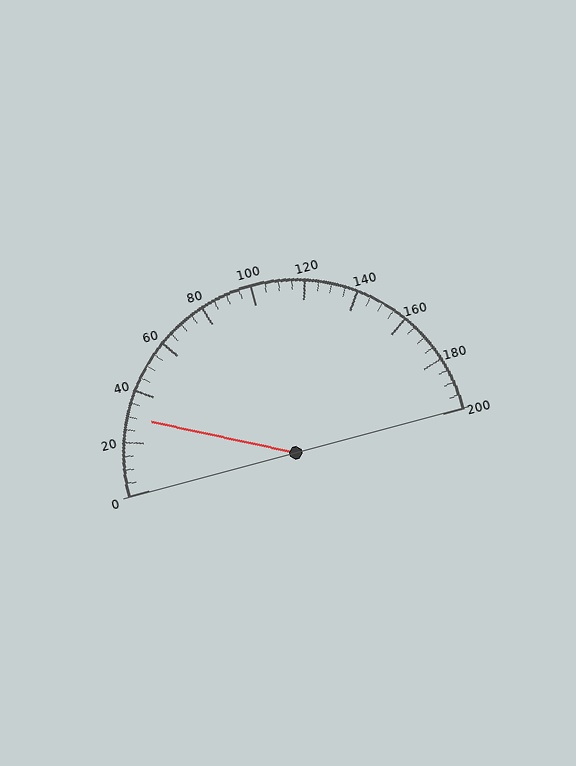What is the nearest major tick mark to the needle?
The nearest major tick mark is 40.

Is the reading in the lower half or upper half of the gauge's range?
The reading is in the lower half of the range (0 to 200).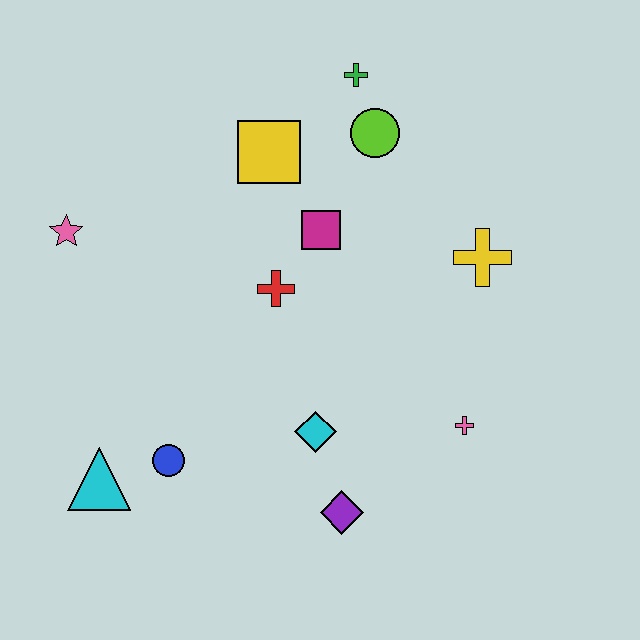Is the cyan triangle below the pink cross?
Yes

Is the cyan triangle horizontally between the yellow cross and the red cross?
No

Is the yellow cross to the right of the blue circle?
Yes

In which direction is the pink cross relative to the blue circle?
The pink cross is to the right of the blue circle.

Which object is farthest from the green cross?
The cyan triangle is farthest from the green cross.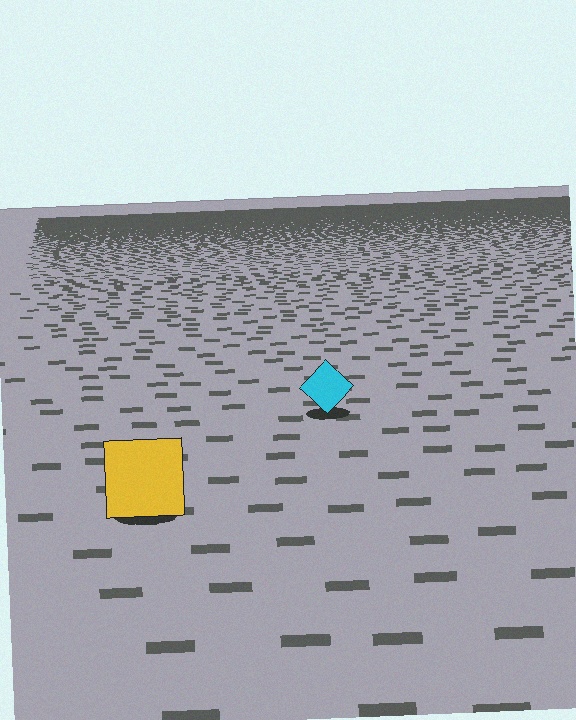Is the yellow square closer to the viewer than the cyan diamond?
Yes. The yellow square is closer — you can tell from the texture gradient: the ground texture is coarser near it.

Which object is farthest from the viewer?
The cyan diamond is farthest from the viewer. It appears smaller and the ground texture around it is denser.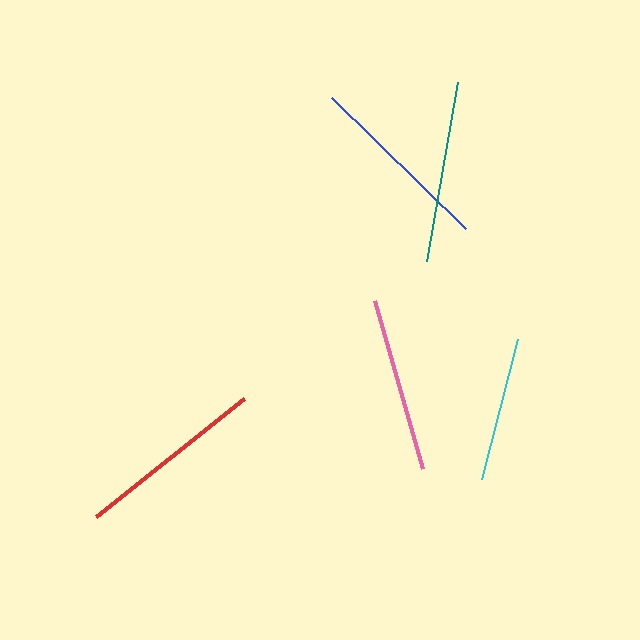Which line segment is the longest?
The red line is the longest at approximately 189 pixels.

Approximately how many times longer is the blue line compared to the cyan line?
The blue line is approximately 1.3 times the length of the cyan line.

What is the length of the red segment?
The red segment is approximately 189 pixels long.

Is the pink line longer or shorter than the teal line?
The teal line is longer than the pink line.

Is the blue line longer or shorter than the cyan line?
The blue line is longer than the cyan line.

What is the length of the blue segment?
The blue segment is approximately 187 pixels long.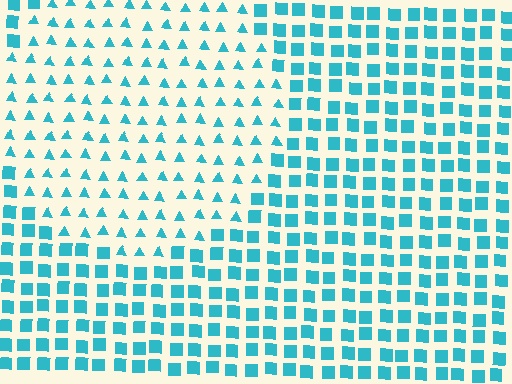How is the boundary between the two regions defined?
The boundary is defined by a change in element shape: triangles inside vs. squares outside. All elements share the same color and spacing.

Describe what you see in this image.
The image is filled with small cyan elements arranged in a uniform grid. A circle-shaped region contains triangles, while the surrounding area contains squares. The boundary is defined purely by the change in element shape.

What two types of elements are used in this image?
The image uses triangles inside the circle region and squares outside it.